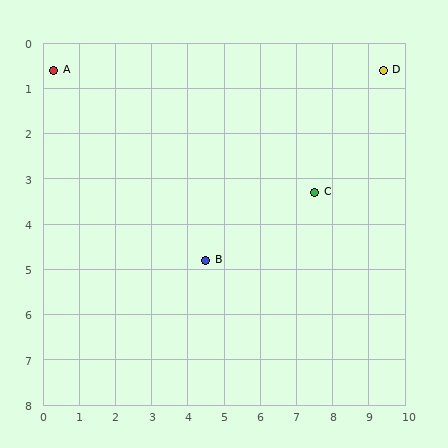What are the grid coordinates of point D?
Point D is at approximately (9.4, 0.6).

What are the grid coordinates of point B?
Point B is at approximately (4.5, 4.8).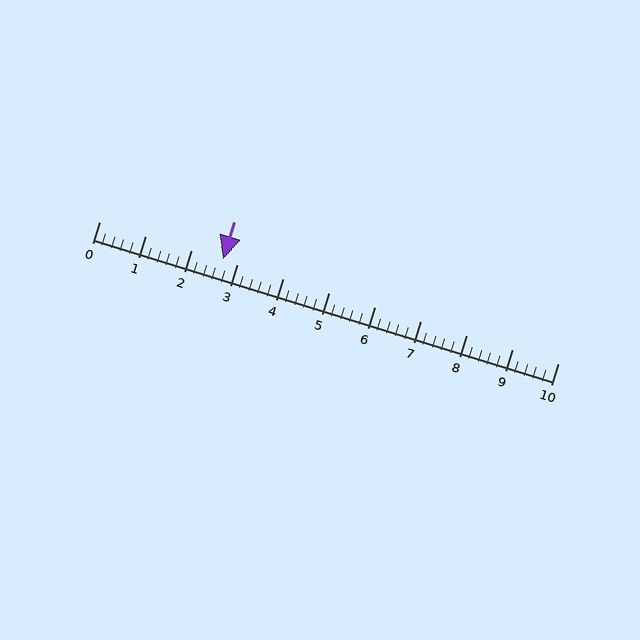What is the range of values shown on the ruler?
The ruler shows values from 0 to 10.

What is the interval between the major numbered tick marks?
The major tick marks are spaced 1 units apart.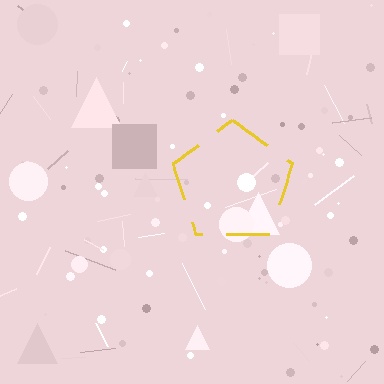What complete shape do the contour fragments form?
The contour fragments form a pentagon.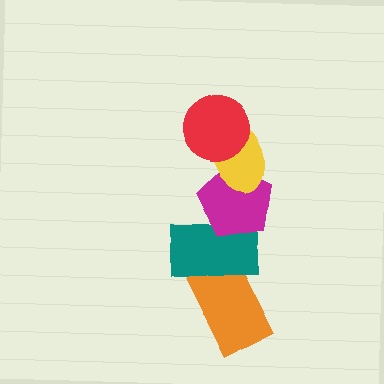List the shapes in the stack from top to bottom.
From top to bottom: the red circle, the yellow ellipse, the magenta pentagon, the teal rectangle, the orange rectangle.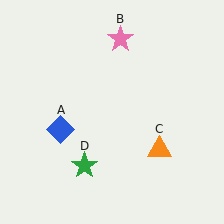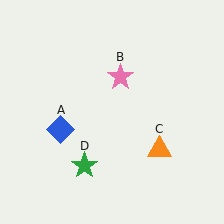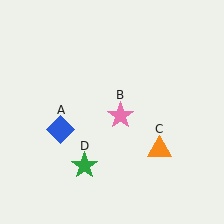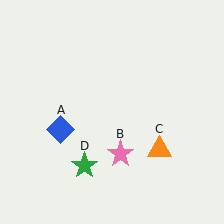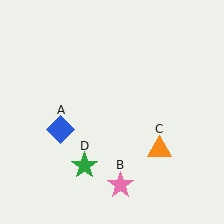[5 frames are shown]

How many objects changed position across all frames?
1 object changed position: pink star (object B).